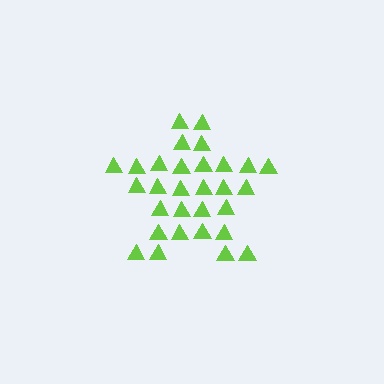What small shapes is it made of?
It is made of small triangles.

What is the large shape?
The large shape is a star.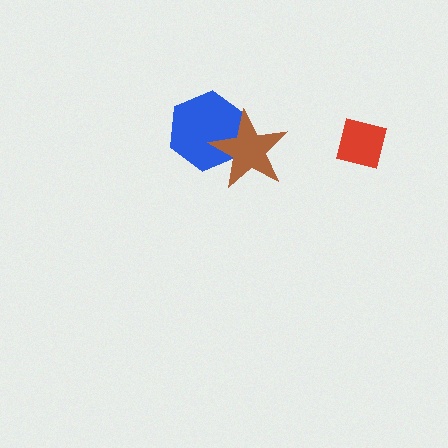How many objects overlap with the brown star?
1 object overlaps with the brown star.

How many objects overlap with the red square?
0 objects overlap with the red square.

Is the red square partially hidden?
No, no other shape covers it.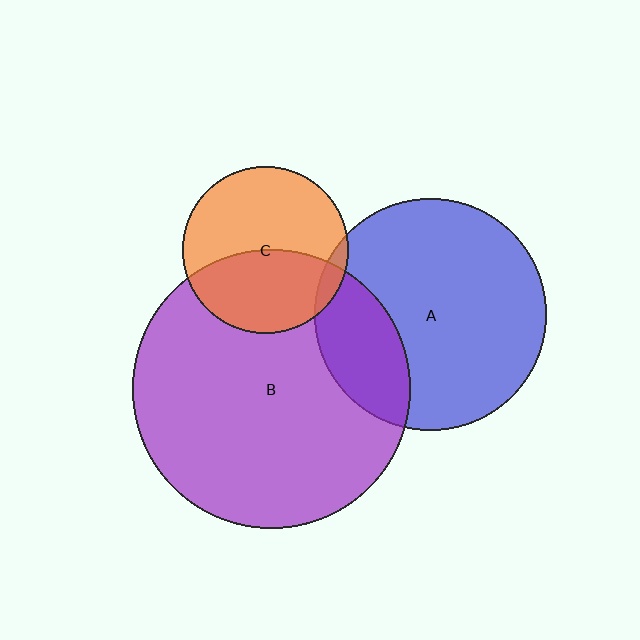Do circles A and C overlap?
Yes.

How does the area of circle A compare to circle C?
Approximately 1.9 times.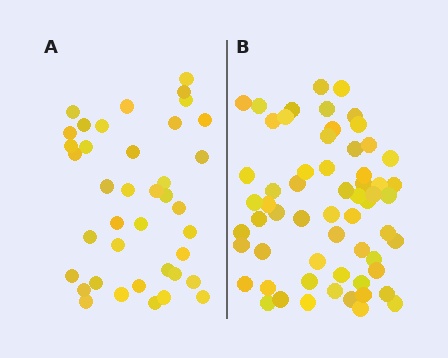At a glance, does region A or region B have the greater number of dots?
Region B (the right region) has more dots.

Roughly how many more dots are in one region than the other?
Region B has approximately 20 more dots than region A.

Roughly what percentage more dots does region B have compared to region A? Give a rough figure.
About 55% more.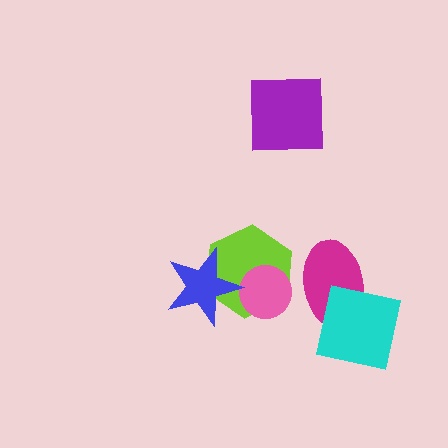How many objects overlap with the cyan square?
1 object overlaps with the cyan square.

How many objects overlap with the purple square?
0 objects overlap with the purple square.